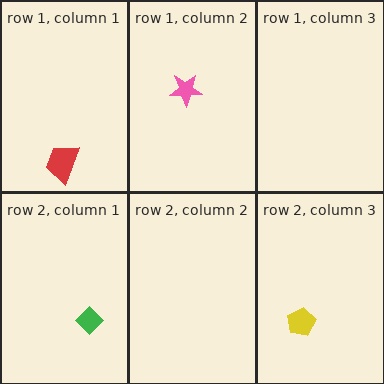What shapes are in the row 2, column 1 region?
The green diamond.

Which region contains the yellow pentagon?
The row 2, column 3 region.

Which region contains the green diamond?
The row 2, column 1 region.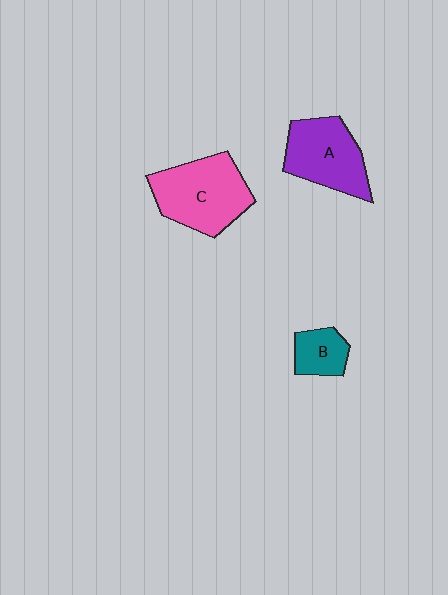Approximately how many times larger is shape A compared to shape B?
Approximately 2.2 times.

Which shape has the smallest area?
Shape B (teal).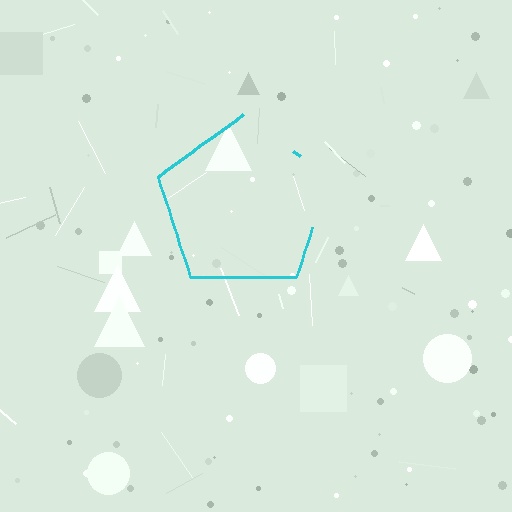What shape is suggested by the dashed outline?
The dashed outline suggests a pentagon.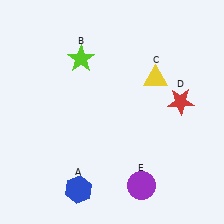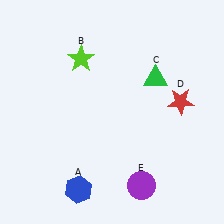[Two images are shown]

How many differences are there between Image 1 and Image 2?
There is 1 difference between the two images.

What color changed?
The triangle (C) changed from yellow in Image 1 to green in Image 2.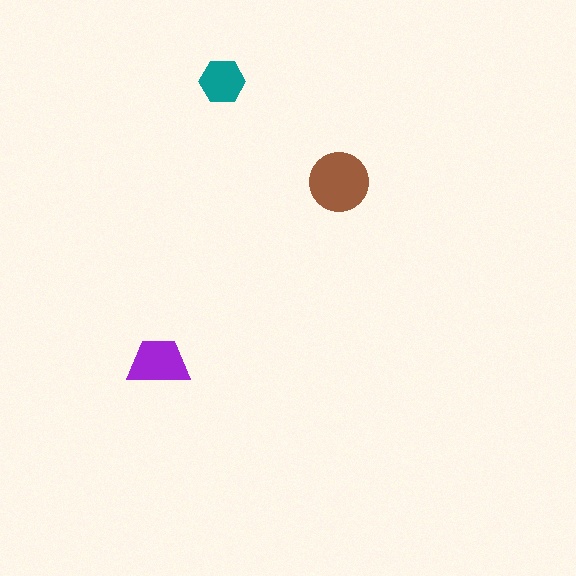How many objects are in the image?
There are 3 objects in the image.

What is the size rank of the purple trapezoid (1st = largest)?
2nd.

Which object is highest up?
The teal hexagon is topmost.